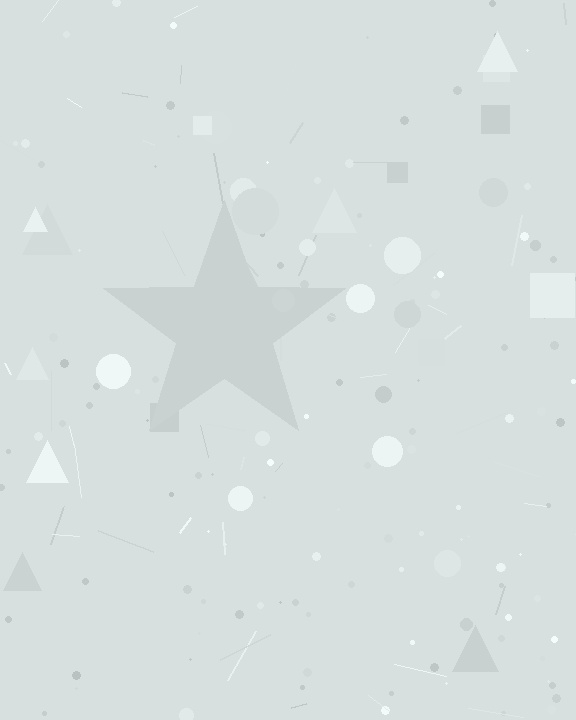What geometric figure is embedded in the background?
A star is embedded in the background.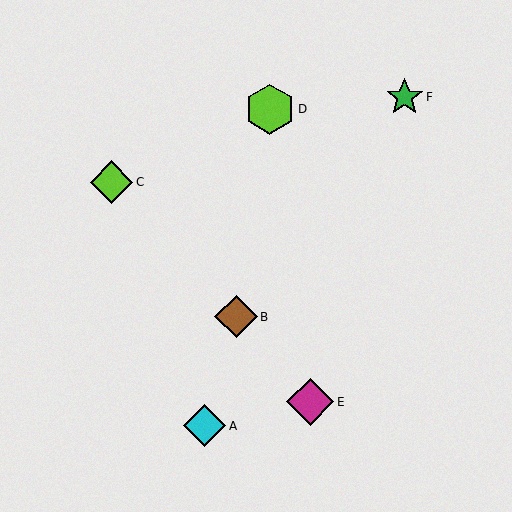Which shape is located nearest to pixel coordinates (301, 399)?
The magenta diamond (labeled E) at (310, 402) is nearest to that location.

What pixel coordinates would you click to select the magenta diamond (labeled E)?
Click at (310, 402) to select the magenta diamond E.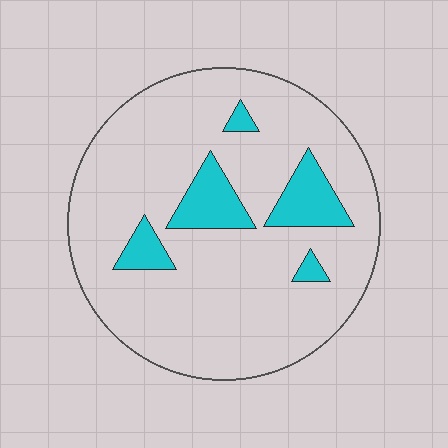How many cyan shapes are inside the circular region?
5.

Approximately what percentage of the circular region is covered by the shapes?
Approximately 15%.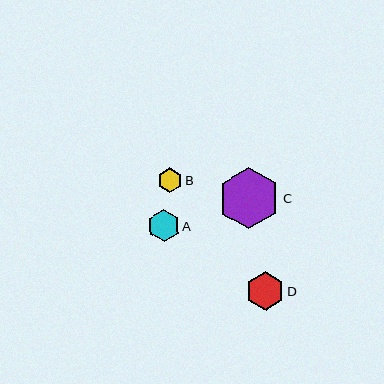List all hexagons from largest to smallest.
From largest to smallest: C, D, A, B.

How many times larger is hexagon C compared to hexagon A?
Hexagon C is approximately 1.9 times the size of hexagon A.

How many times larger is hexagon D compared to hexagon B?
Hexagon D is approximately 1.6 times the size of hexagon B.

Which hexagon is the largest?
Hexagon C is the largest with a size of approximately 61 pixels.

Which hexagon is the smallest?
Hexagon B is the smallest with a size of approximately 25 pixels.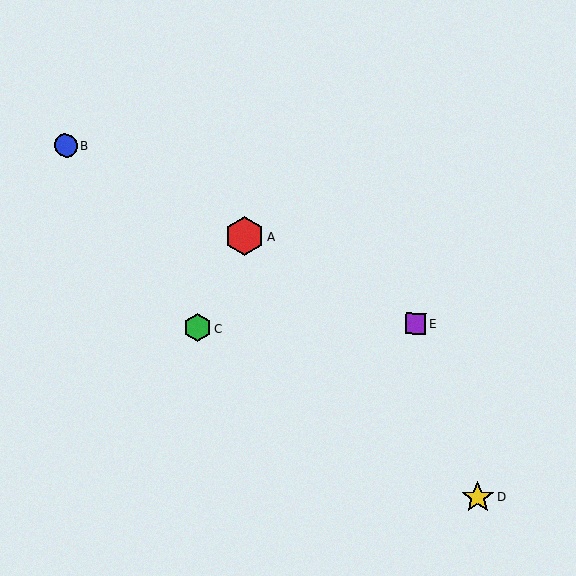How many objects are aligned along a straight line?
3 objects (A, B, E) are aligned along a straight line.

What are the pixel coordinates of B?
Object B is at (66, 145).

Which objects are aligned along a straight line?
Objects A, B, E are aligned along a straight line.